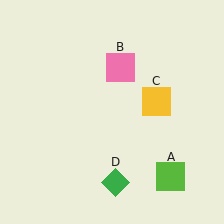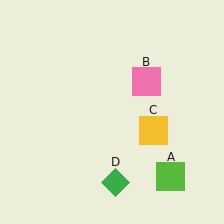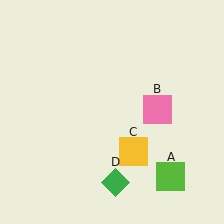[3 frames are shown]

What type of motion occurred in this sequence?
The pink square (object B), yellow square (object C) rotated clockwise around the center of the scene.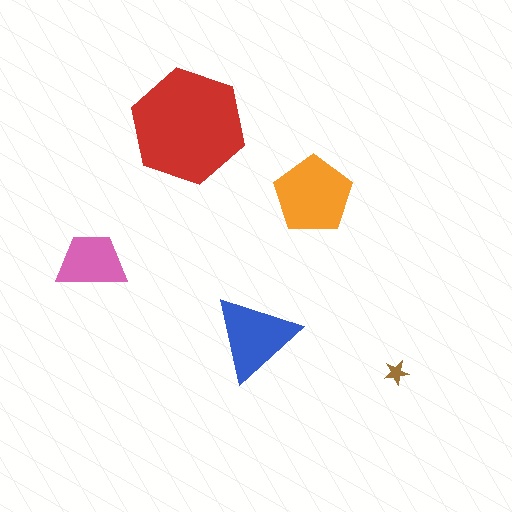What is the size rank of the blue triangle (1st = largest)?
3rd.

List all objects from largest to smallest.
The red hexagon, the orange pentagon, the blue triangle, the pink trapezoid, the brown star.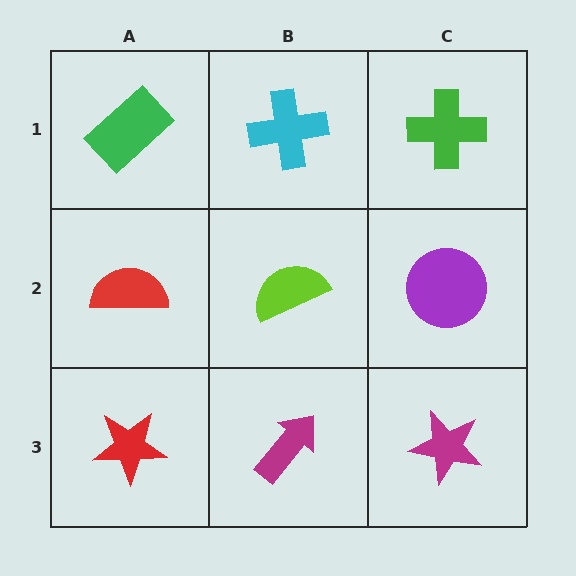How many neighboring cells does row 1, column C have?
2.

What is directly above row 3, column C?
A purple circle.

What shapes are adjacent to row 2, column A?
A green rectangle (row 1, column A), a red star (row 3, column A), a lime semicircle (row 2, column B).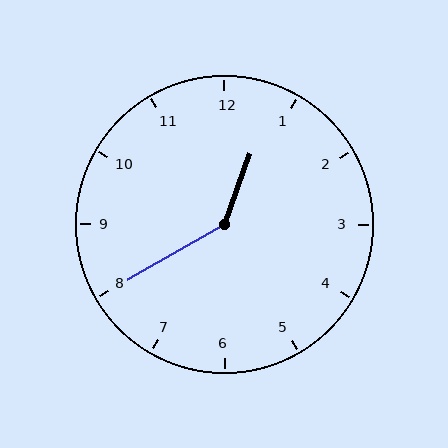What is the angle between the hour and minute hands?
Approximately 140 degrees.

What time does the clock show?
12:40.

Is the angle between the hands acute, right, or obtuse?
It is obtuse.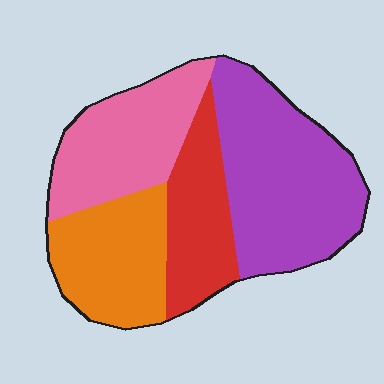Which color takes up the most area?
Purple, at roughly 35%.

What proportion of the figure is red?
Red takes up about one sixth (1/6) of the figure.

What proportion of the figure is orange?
Orange covers around 20% of the figure.